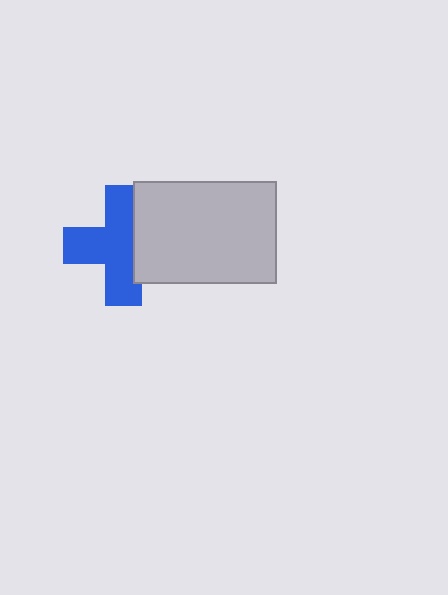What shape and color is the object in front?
The object in front is a light gray rectangle.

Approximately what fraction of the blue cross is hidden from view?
Roughly 31% of the blue cross is hidden behind the light gray rectangle.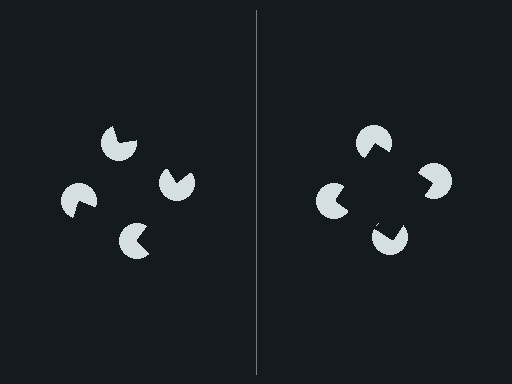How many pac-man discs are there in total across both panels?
8 — 4 on each side.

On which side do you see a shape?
An illusory square appears on the right side. On the left side the wedge cuts are rotated, so no coherent shape forms.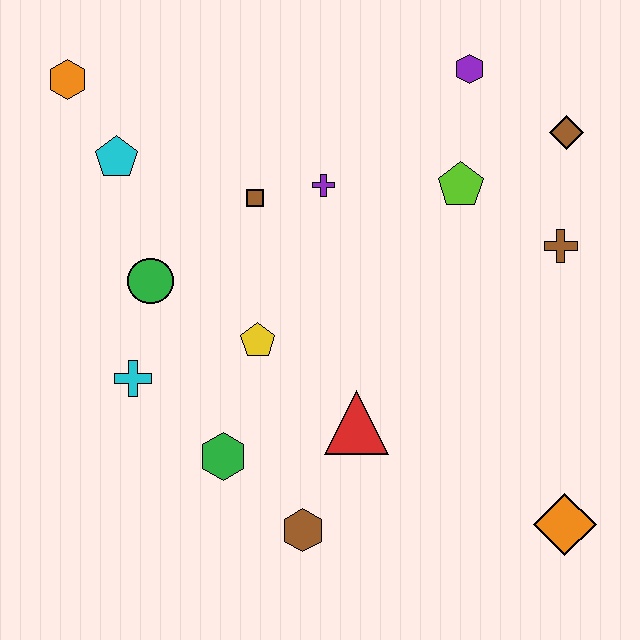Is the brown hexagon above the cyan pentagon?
No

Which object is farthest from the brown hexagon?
The orange hexagon is farthest from the brown hexagon.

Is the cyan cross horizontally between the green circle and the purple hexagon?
No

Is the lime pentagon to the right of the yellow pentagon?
Yes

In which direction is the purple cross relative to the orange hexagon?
The purple cross is to the right of the orange hexagon.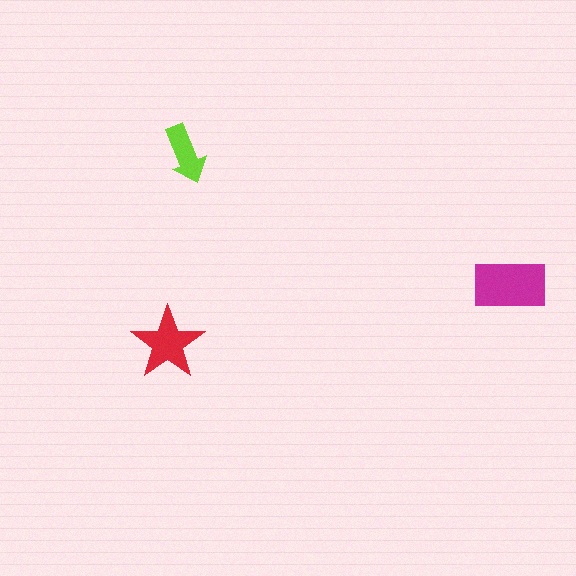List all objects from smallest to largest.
The lime arrow, the red star, the magenta rectangle.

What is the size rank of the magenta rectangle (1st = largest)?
1st.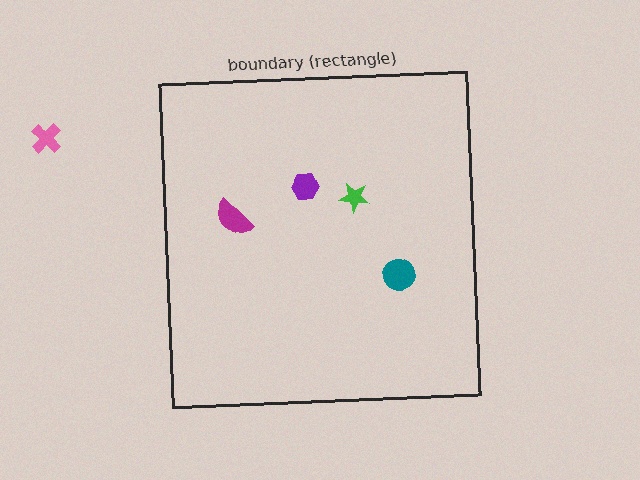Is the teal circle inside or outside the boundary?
Inside.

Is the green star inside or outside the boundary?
Inside.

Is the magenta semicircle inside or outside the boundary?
Inside.